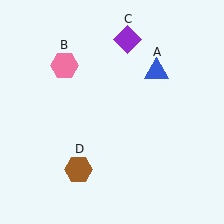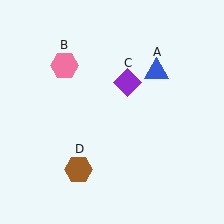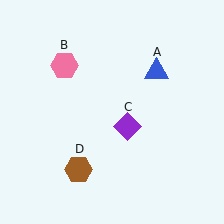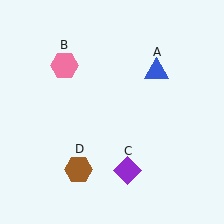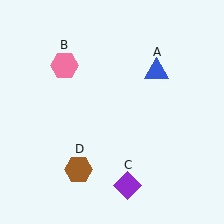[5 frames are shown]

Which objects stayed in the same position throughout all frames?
Blue triangle (object A) and pink hexagon (object B) and brown hexagon (object D) remained stationary.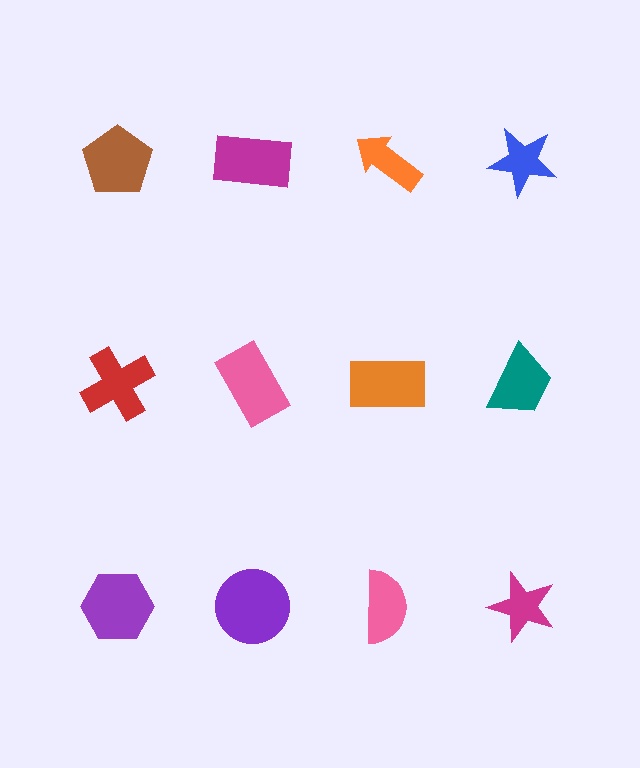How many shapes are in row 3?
4 shapes.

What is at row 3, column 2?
A purple circle.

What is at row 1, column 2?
A magenta rectangle.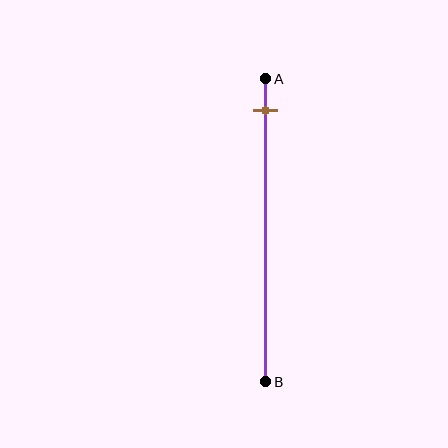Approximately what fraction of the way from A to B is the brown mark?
The brown mark is approximately 10% of the way from A to B.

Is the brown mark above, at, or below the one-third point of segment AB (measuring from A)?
The brown mark is above the one-third point of segment AB.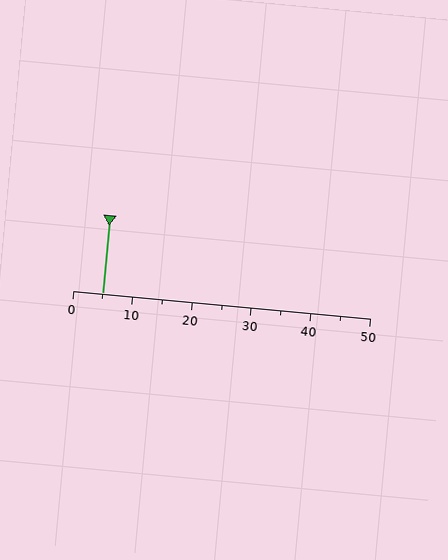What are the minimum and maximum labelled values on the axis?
The axis runs from 0 to 50.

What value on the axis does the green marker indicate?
The marker indicates approximately 5.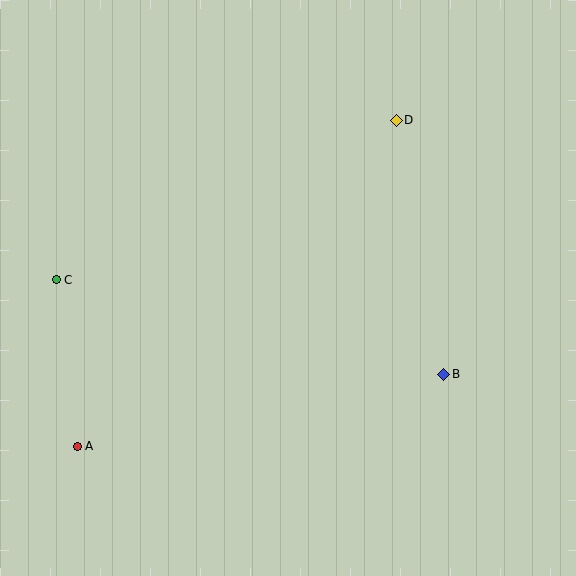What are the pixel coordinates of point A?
Point A is at (77, 446).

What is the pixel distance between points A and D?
The distance between A and D is 456 pixels.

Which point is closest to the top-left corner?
Point C is closest to the top-left corner.